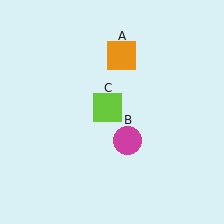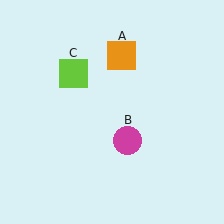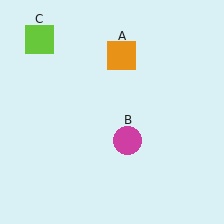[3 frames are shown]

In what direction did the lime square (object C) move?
The lime square (object C) moved up and to the left.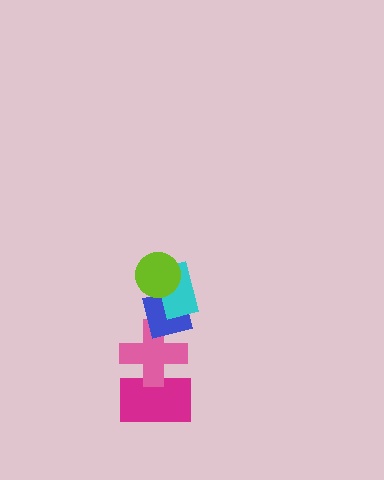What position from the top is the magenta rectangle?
The magenta rectangle is 5th from the top.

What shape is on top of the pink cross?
The blue square is on top of the pink cross.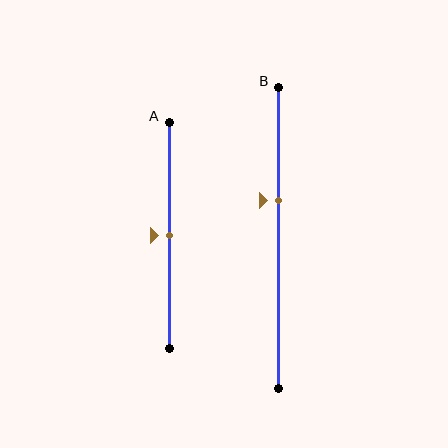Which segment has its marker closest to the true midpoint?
Segment A has its marker closest to the true midpoint.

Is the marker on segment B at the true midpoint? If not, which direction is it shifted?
No, the marker on segment B is shifted upward by about 13% of the segment length.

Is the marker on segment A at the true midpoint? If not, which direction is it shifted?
Yes, the marker on segment A is at the true midpoint.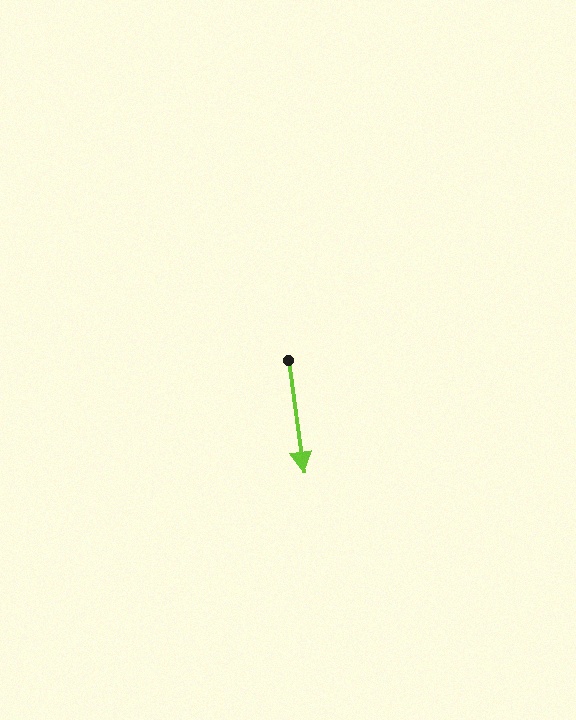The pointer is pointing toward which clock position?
Roughly 6 o'clock.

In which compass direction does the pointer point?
South.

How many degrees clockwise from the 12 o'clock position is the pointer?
Approximately 172 degrees.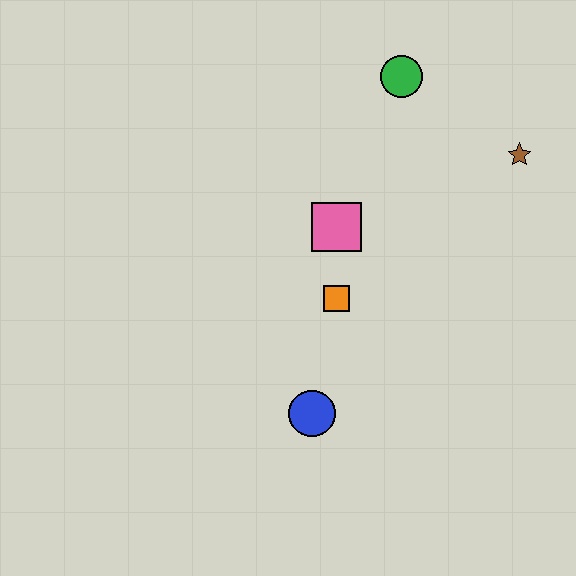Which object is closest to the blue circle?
The orange square is closest to the blue circle.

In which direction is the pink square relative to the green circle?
The pink square is below the green circle.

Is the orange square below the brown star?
Yes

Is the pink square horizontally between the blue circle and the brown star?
Yes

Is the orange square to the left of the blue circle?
No